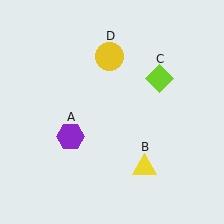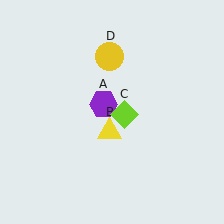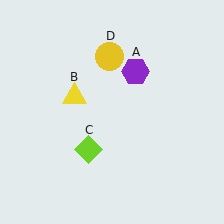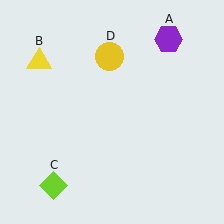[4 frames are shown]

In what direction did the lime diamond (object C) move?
The lime diamond (object C) moved down and to the left.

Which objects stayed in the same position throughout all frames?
Yellow circle (object D) remained stationary.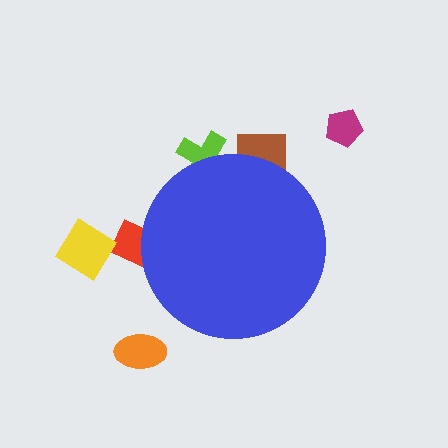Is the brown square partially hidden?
Yes, the brown square is partially hidden behind the blue circle.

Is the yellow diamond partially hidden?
No, the yellow diamond is fully visible.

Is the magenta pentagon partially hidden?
No, the magenta pentagon is fully visible.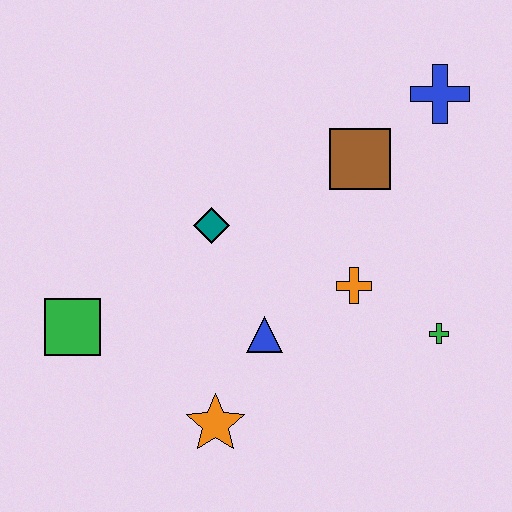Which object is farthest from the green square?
The blue cross is farthest from the green square.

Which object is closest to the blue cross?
The brown square is closest to the blue cross.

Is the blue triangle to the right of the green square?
Yes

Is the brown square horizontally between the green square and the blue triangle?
No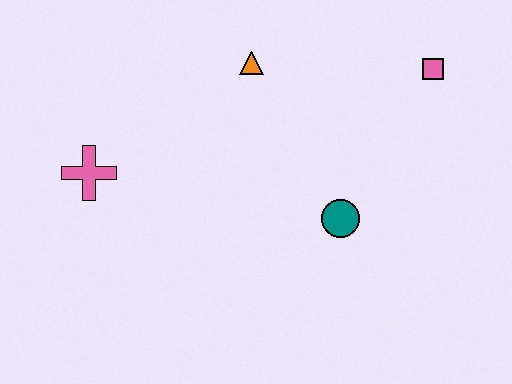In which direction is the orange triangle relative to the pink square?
The orange triangle is to the left of the pink square.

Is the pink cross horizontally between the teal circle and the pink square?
No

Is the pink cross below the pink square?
Yes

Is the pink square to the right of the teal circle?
Yes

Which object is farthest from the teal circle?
The pink cross is farthest from the teal circle.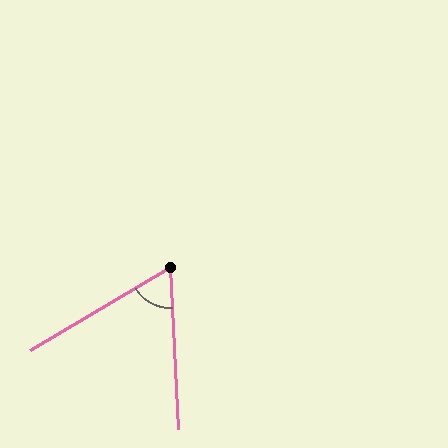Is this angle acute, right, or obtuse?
It is acute.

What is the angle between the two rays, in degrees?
Approximately 62 degrees.